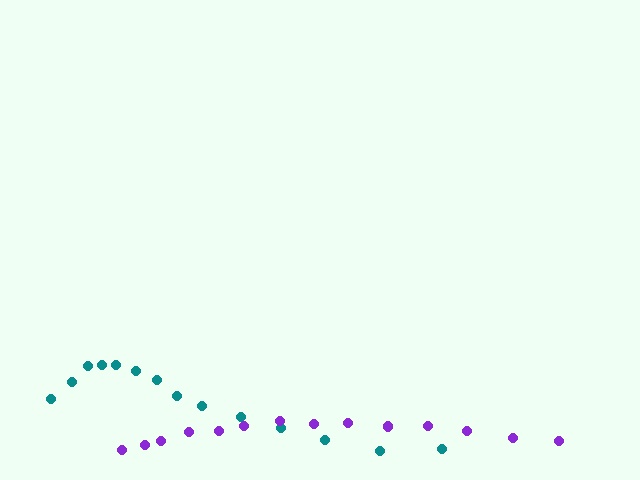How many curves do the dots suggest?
There are 2 distinct paths.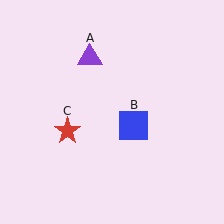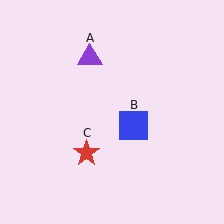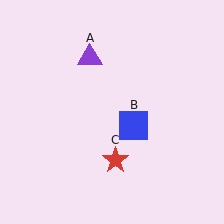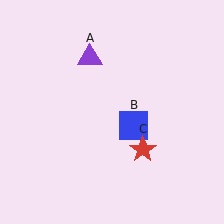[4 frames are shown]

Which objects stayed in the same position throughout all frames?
Purple triangle (object A) and blue square (object B) remained stationary.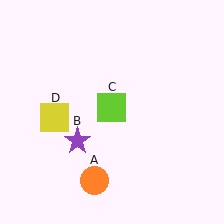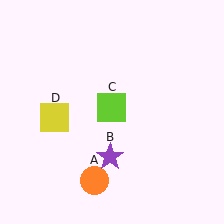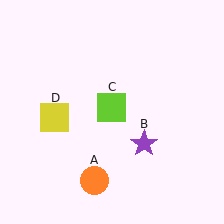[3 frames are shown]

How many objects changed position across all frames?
1 object changed position: purple star (object B).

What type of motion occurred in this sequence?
The purple star (object B) rotated counterclockwise around the center of the scene.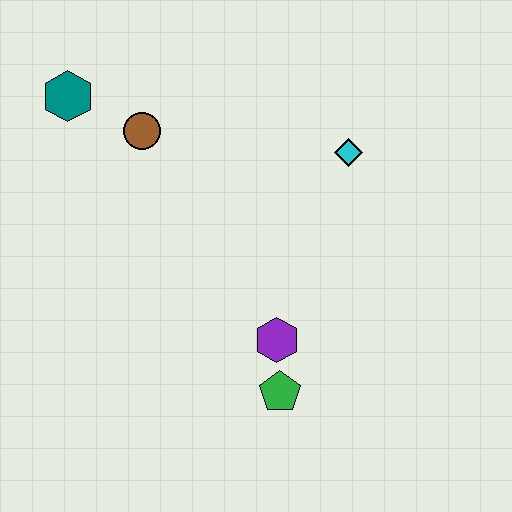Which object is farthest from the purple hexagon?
The teal hexagon is farthest from the purple hexagon.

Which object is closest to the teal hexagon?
The brown circle is closest to the teal hexagon.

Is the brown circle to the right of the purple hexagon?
No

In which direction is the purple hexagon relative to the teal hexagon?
The purple hexagon is below the teal hexagon.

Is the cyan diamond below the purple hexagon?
No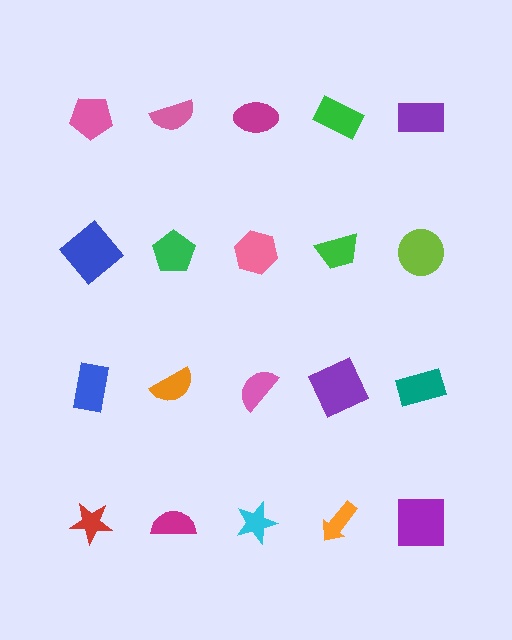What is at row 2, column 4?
A green trapezoid.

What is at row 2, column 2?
A green pentagon.